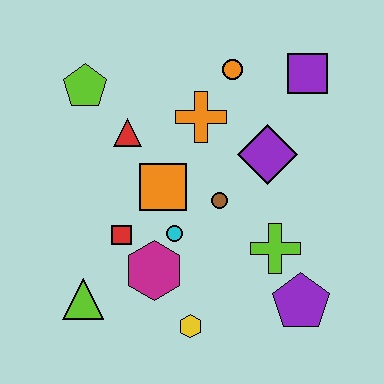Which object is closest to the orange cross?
The orange circle is closest to the orange cross.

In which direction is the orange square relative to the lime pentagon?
The orange square is below the lime pentagon.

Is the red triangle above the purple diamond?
Yes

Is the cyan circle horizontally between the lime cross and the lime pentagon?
Yes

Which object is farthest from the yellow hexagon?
The purple square is farthest from the yellow hexagon.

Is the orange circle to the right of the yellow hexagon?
Yes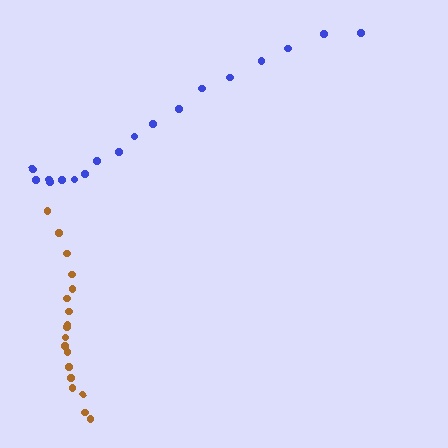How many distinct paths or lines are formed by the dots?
There are 2 distinct paths.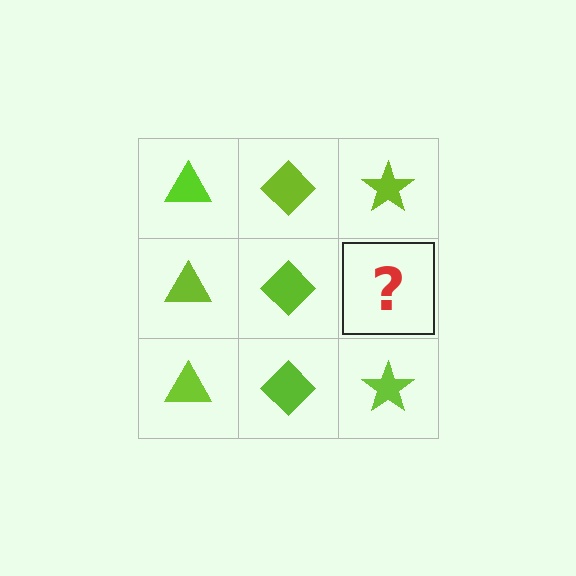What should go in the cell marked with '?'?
The missing cell should contain a lime star.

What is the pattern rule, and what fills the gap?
The rule is that each column has a consistent shape. The gap should be filled with a lime star.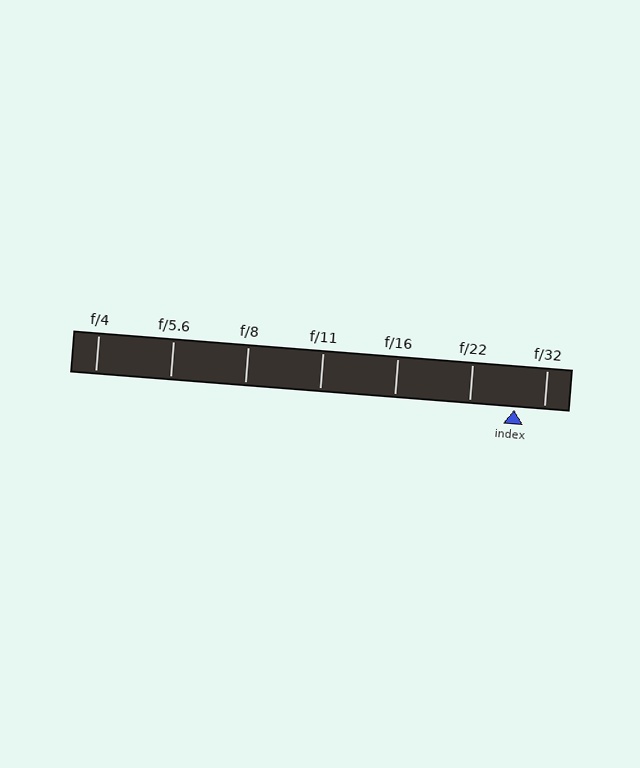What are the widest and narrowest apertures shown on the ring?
The widest aperture shown is f/4 and the narrowest is f/32.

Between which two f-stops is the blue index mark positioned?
The index mark is between f/22 and f/32.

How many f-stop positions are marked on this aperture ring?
There are 7 f-stop positions marked.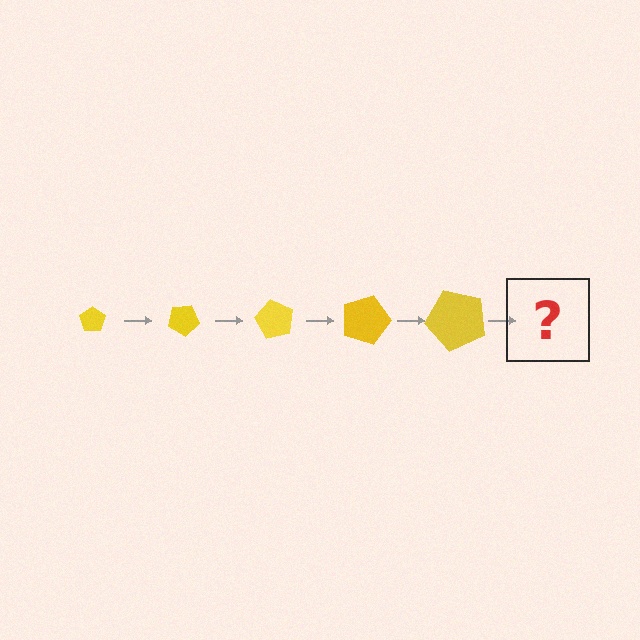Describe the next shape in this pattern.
It should be a pentagon, larger than the previous one and rotated 150 degrees from the start.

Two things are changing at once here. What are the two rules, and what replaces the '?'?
The two rules are that the pentagon grows larger each step and it rotates 30 degrees each step. The '?' should be a pentagon, larger than the previous one and rotated 150 degrees from the start.